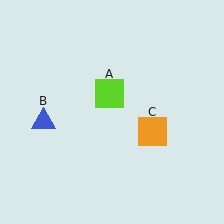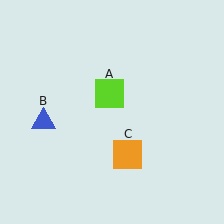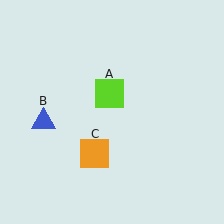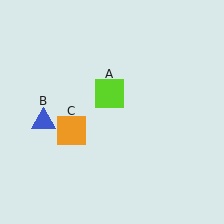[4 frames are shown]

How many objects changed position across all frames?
1 object changed position: orange square (object C).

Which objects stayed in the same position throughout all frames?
Lime square (object A) and blue triangle (object B) remained stationary.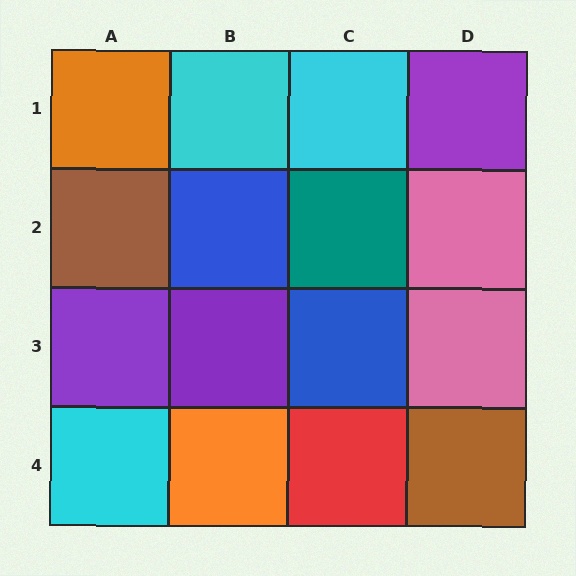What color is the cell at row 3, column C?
Blue.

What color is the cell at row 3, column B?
Purple.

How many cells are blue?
2 cells are blue.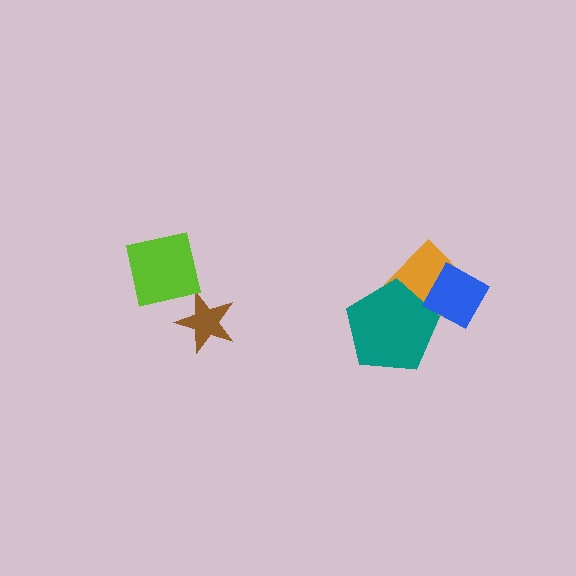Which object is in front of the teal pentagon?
The blue diamond is in front of the teal pentagon.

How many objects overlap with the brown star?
0 objects overlap with the brown star.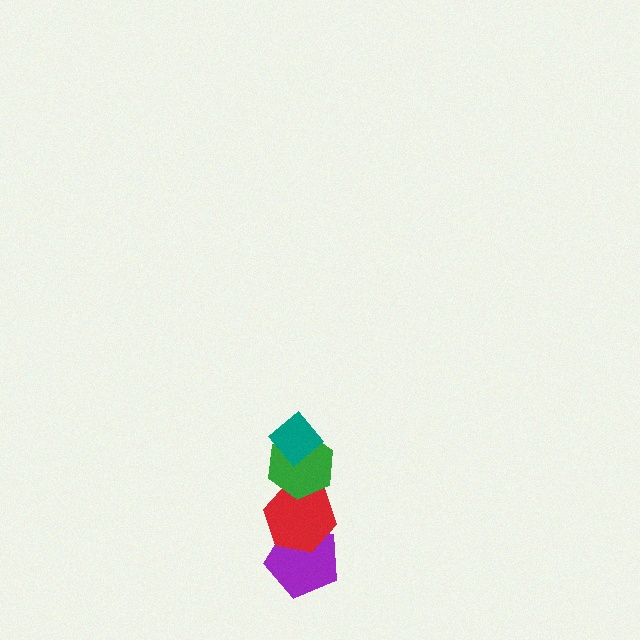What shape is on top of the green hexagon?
The teal diamond is on top of the green hexagon.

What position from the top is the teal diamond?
The teal diamond is 1st from the top.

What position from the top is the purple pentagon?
The purple pentagon is 4th from the top.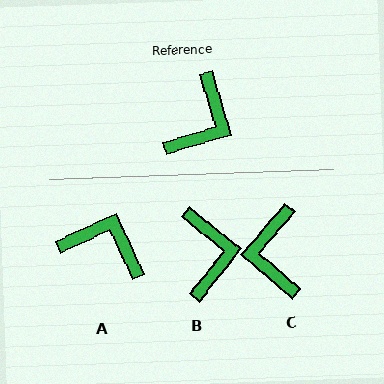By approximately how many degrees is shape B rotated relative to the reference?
Approximately 35 degrees counter-clockwise.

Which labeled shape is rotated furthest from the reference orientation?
C, about 147 degrees away.